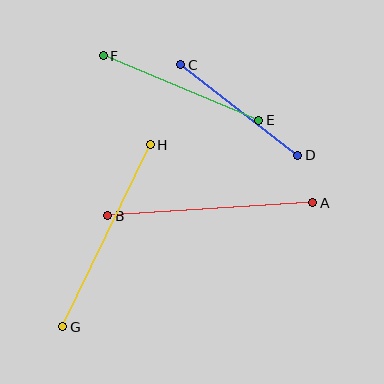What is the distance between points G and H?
The distance is approximately 202 pixels.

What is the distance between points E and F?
The distance is approximately 168 pixels.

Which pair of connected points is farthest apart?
Points A and B are farthest apart.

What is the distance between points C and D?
The distance is approximately 148 pixels.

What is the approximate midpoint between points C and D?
The midpoint is at approximately (239, 110) pixels.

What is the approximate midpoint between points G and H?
The midpoint is at approximately (107, 236) pixels.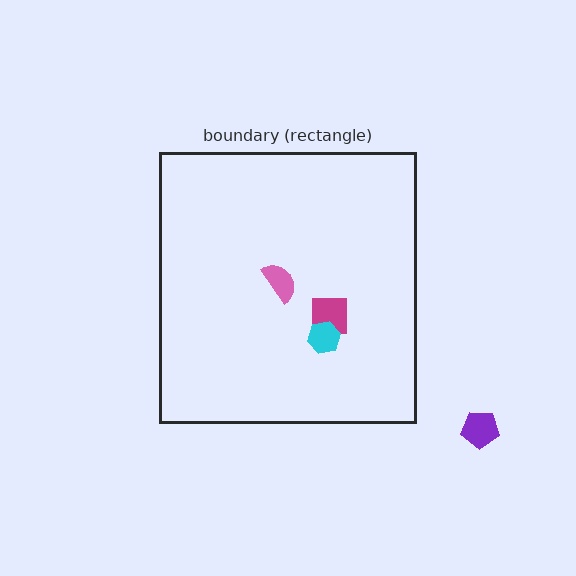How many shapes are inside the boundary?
3 inside, 1 outside.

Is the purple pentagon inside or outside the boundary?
Outside.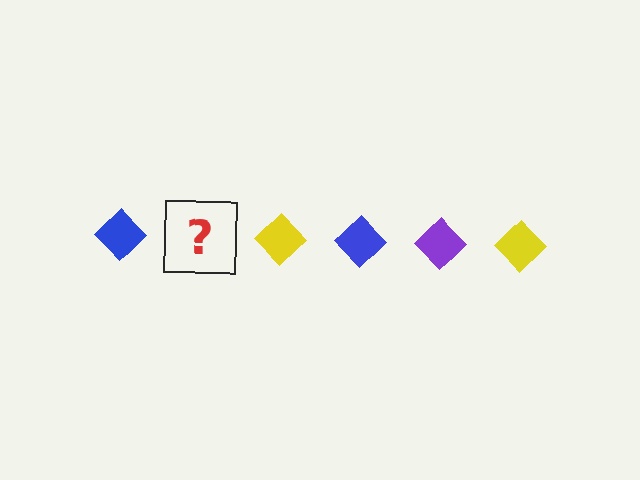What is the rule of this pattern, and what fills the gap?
The rule is that the pattern cycles through blue, purple, yellow diamonds. The gap should be filled with a purple diamond.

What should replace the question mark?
The question mark should be replaced with a purple diamond.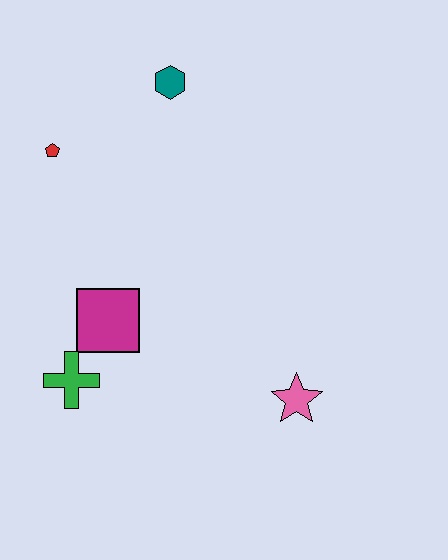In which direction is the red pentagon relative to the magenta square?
The red pentagon is above the magenta square.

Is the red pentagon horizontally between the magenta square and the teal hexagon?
No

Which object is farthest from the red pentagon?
The pink star is farthest from the red pentagon.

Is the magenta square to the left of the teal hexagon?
Yes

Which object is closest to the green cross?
The magenta square is closest to the green cross.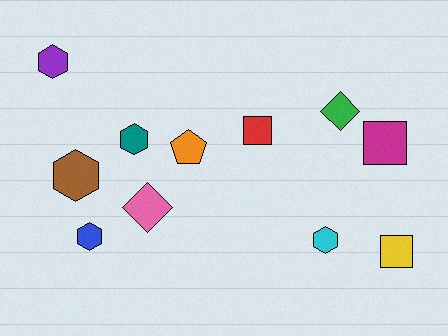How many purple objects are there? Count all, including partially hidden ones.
There is 1 purple object.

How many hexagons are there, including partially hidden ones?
There are 5 hexagons.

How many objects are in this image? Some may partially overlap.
There are 11 objects.